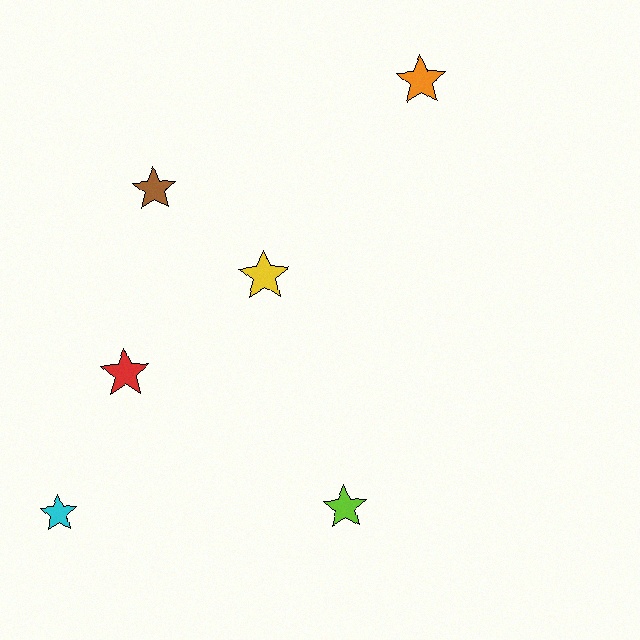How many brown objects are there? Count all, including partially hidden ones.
There is 1 brown object.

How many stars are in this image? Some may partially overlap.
There are 6 stars.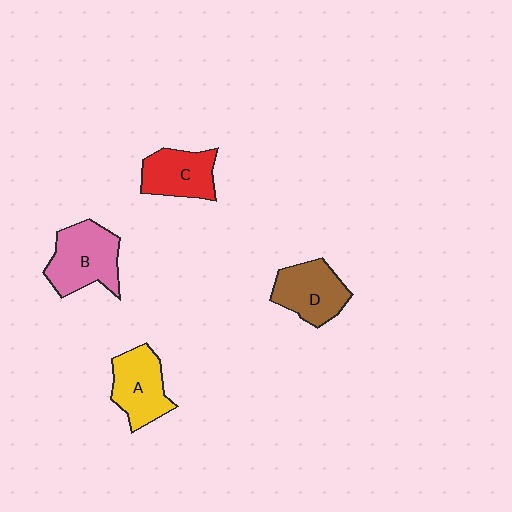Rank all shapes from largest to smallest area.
From largest to smallest: B (pink), A (yellow), D (brown), C (red).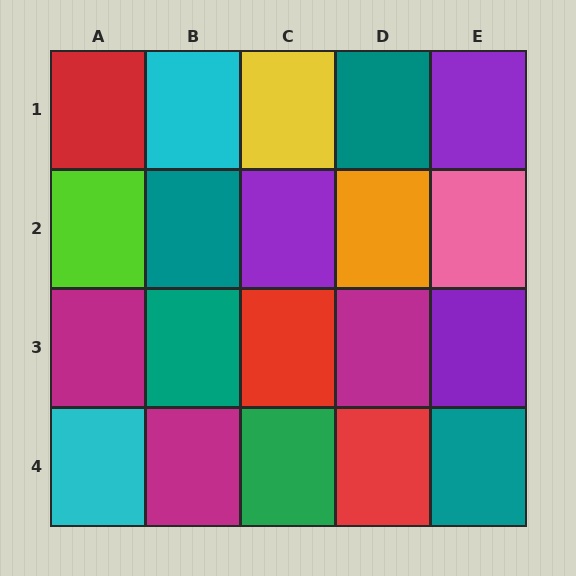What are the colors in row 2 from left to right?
Lime, teal, purple, orange, pink.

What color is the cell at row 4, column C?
Green.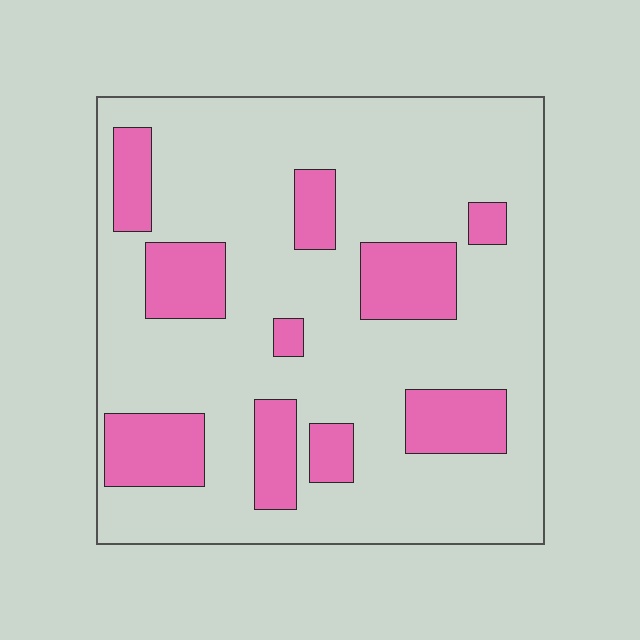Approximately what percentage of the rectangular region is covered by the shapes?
Approximately 25%.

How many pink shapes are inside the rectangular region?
10.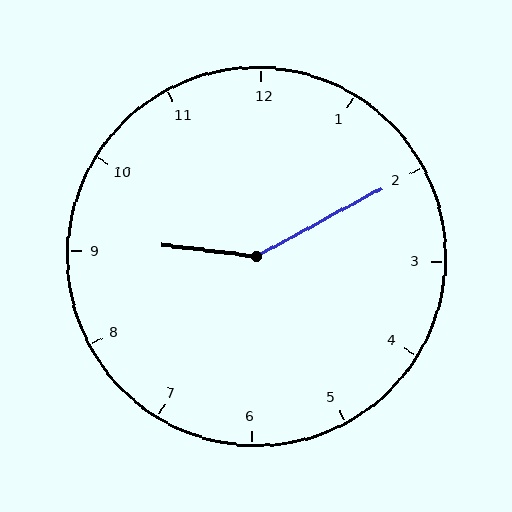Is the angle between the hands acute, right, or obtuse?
It is obtuse.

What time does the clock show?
9:10.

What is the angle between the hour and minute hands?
Approximately 145 degrees.